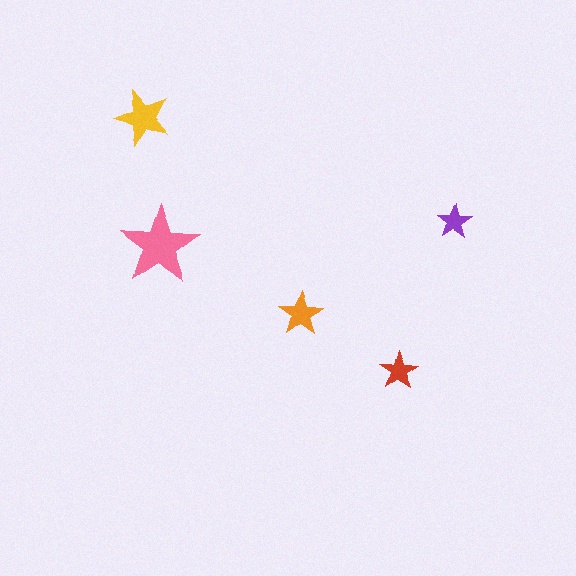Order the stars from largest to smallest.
the pink one, the yellow one, the orange one, the red one, the purple one.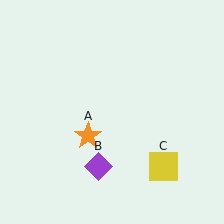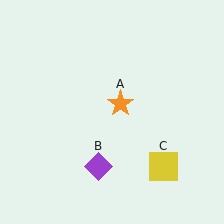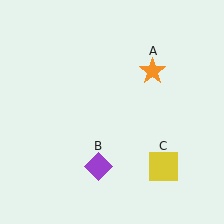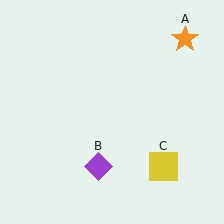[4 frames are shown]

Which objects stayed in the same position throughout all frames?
Purple diamond (object B) and yellow square (object C) remained stationary.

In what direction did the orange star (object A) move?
The orange star (object A) moved up and to the right.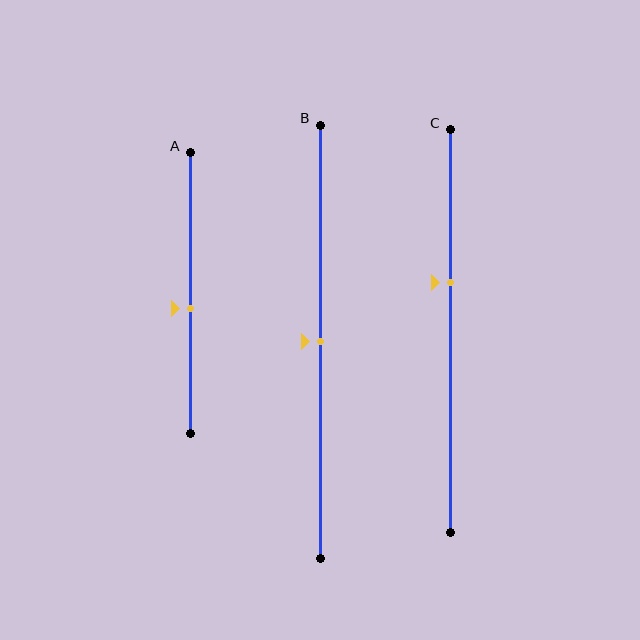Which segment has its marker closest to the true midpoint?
Segment B has its marker closest to the true midpoint.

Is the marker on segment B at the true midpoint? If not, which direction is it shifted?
Yes, the marker on segment B is at the true midpoint.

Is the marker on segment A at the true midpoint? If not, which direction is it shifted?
No, the marker on segment A is shifted downward by about 6% of the segment length.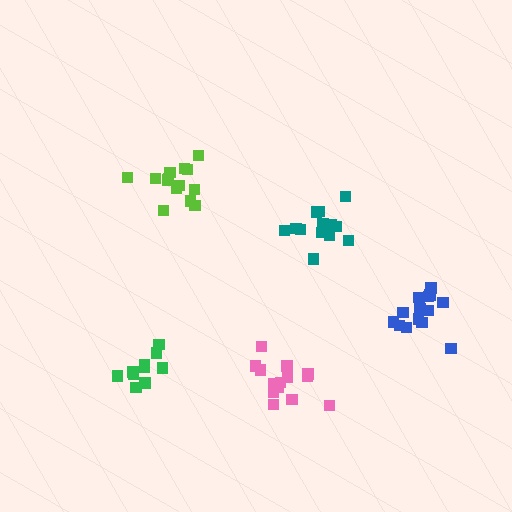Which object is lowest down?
The pink cluster is bottommost.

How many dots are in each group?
Group 1: 14 dots, Group 2: 14 dots, Group 3: 16 dots, Group 4: 10 dots, Group 5: 15 dots (69 total).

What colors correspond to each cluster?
The clusters are colored: blue, lime, teal, green, pink.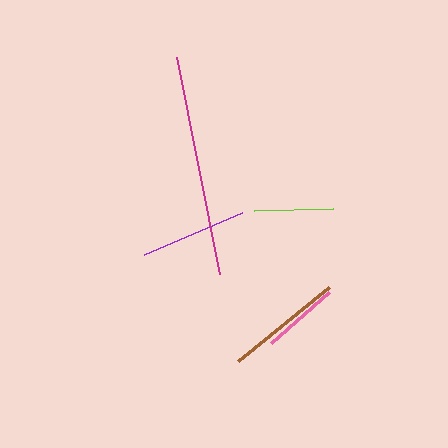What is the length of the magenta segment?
The magenta segment is approximately 221 pixels long.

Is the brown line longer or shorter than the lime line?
The brown line is longer than the lime line.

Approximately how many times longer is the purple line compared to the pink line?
The purple line is approximately 1.4 times the length of the pink line.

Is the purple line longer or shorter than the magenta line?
The magenta line is longer than the purple line.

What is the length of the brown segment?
The brown segment is approximately 117 pixels long.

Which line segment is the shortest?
The pink line is the shortest at approximately 78 pixels.